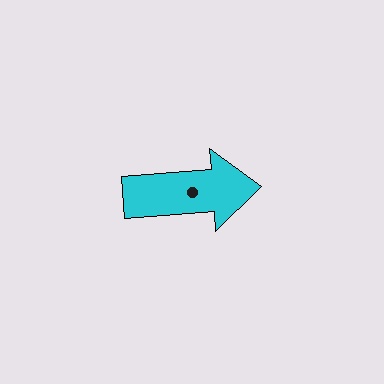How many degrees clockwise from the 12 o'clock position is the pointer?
Approximately 86 degrees.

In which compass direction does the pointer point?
East.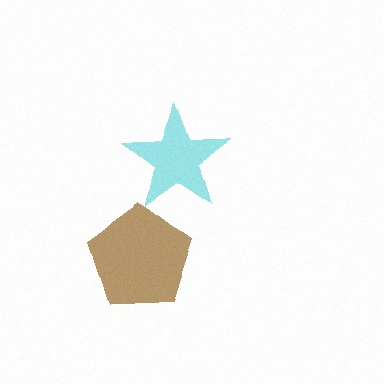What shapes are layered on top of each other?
The layered shapes are: a cyan star, a brown pentagon.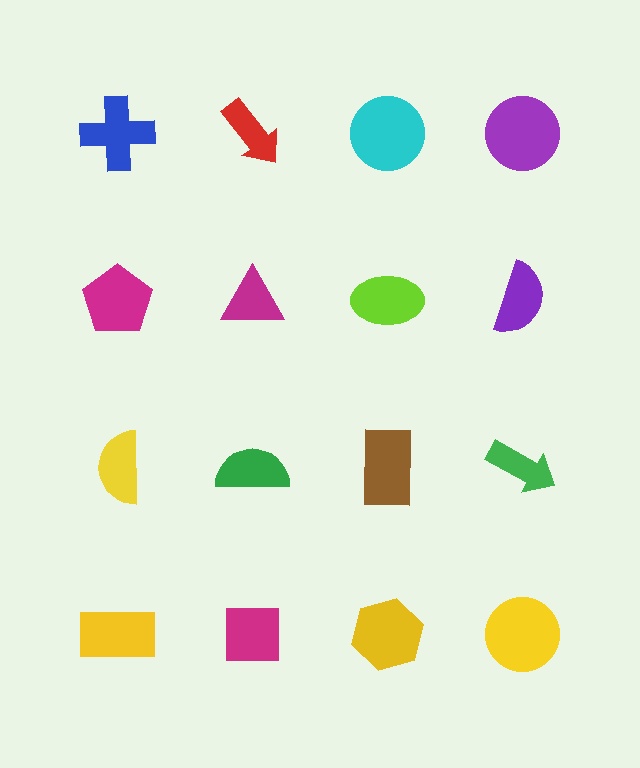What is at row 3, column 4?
A green arrow.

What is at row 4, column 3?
A yellow hexagon.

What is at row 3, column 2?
A green semicircle.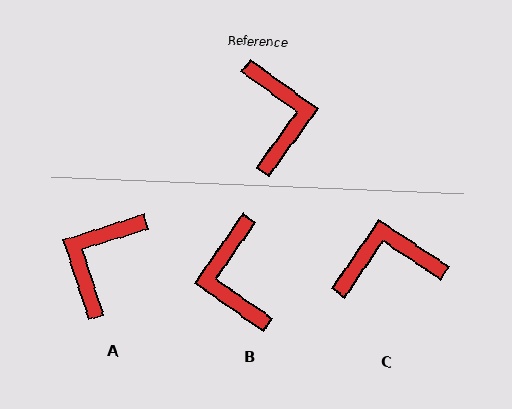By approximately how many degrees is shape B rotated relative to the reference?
Approximately 179 degrees clockwise.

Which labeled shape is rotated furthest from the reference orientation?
B, about 179 degrees away.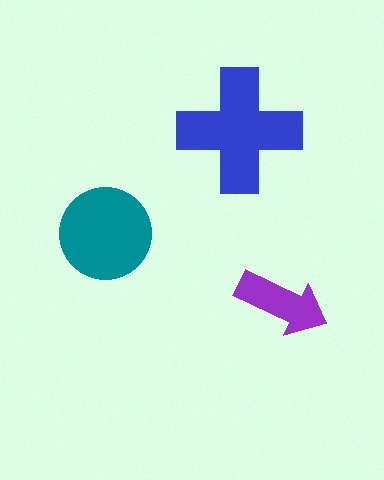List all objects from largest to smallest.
The blue cross, the teal circle, the purple arrow.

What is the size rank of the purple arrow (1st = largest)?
3rd.